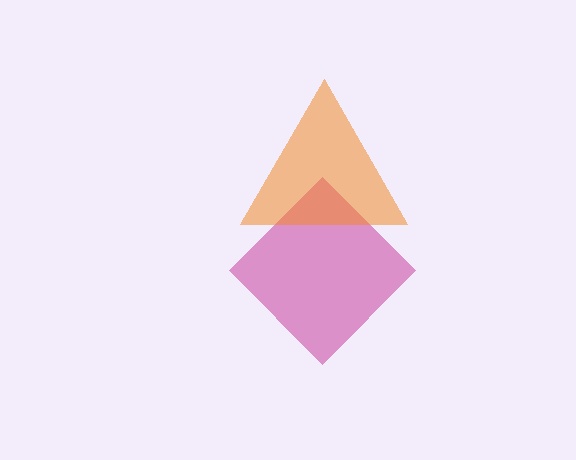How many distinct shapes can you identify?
There are 2 distinct shapes: a magenta diamond, an orange triangle.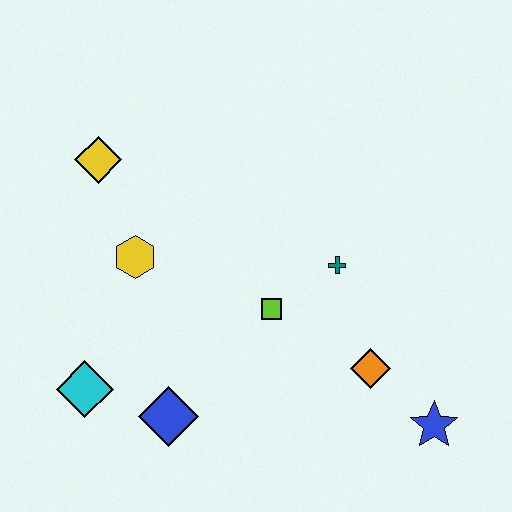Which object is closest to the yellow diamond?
The yellow hexagon is closest to the yellow diamond.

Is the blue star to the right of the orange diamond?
Yes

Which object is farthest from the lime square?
The yellow diamond is farthest from the lime square.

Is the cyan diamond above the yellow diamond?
No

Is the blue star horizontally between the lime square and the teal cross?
No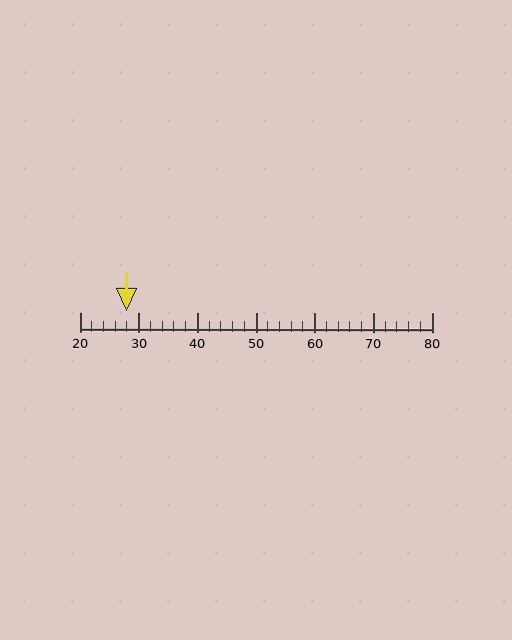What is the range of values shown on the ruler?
The ruler shows values from 20 to 80.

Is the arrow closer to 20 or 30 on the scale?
The arrow is closer to 30.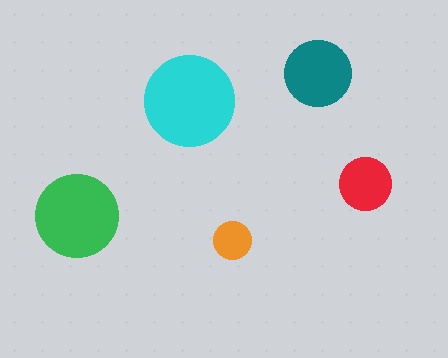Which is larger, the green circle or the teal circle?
The green one.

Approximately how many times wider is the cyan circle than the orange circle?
About 2.5 times wider.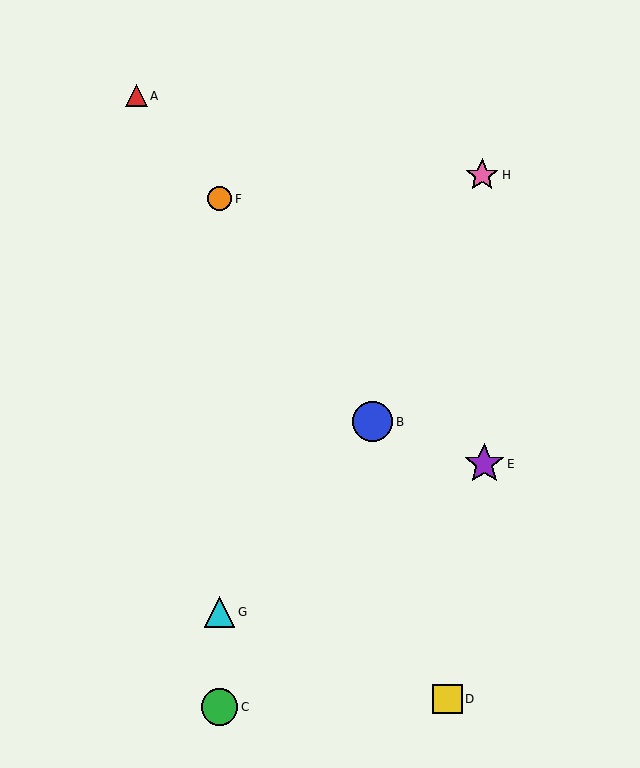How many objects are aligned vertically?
3 objects (C, F, G) are aligned vertically.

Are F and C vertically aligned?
Yes, both are at x≈220.